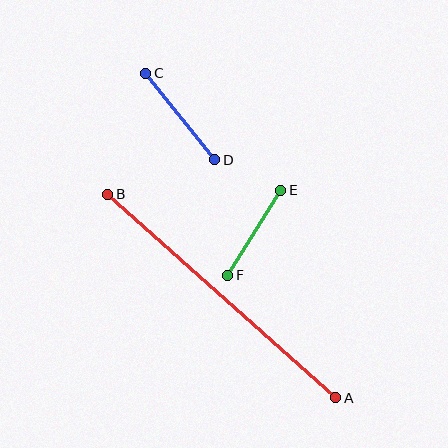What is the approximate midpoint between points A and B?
The midpoint is at approximately (222, 296) pixels.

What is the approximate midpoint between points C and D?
The midpoint is at approximately (180, 117) pixels.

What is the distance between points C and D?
The distance is approximately 111 pixels.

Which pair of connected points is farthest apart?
Points A and B are farthest apart.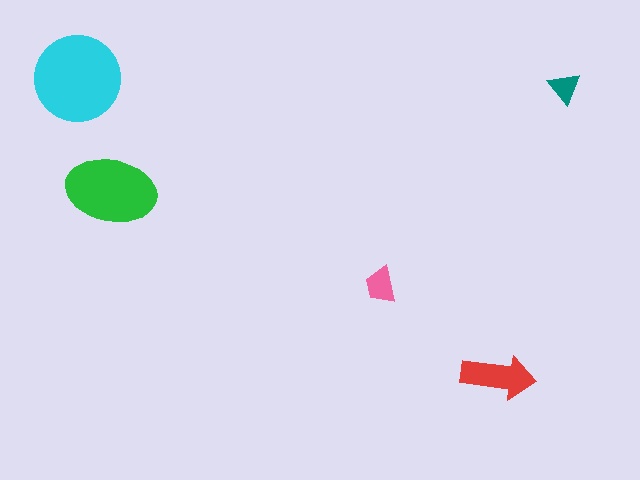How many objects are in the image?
There are 5 objects in the image.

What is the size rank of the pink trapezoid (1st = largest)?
4th.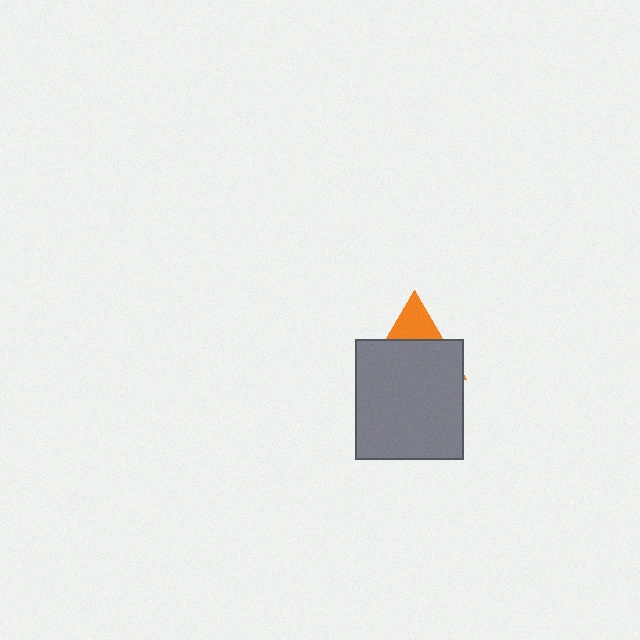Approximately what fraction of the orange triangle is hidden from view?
Roughly 69% of the orange triangle is hidden behind the gray rectangle.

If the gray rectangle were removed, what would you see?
You would see the complete orange triangle.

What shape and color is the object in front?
The object in front is a gray rectangle.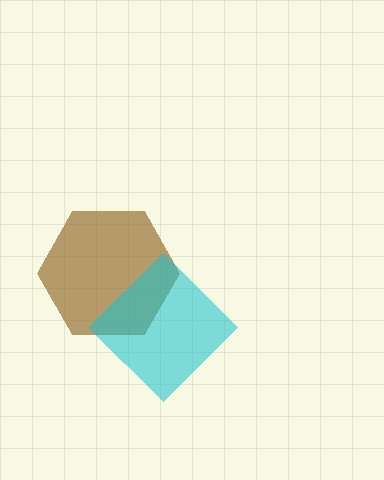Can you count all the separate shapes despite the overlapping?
Yes, there are 2 separate shapes.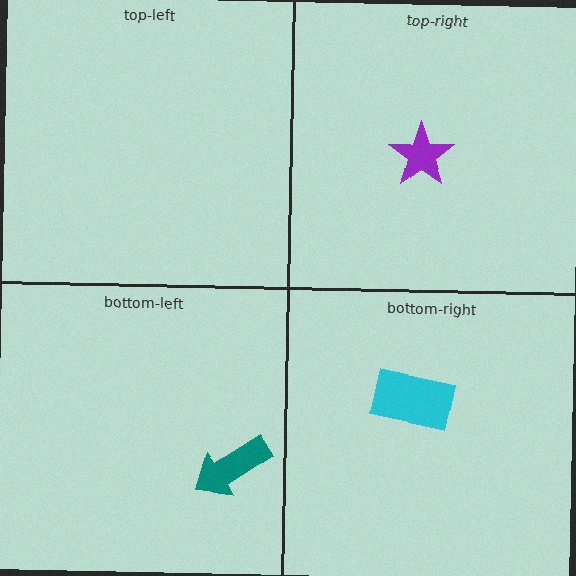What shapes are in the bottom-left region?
The teal arrow.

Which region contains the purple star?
The top-right region.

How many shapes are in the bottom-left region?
1.